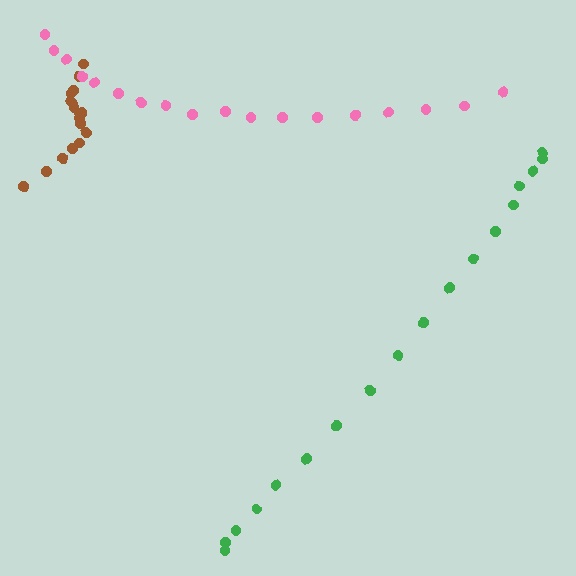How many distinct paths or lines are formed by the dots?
There are 3 distinct paths.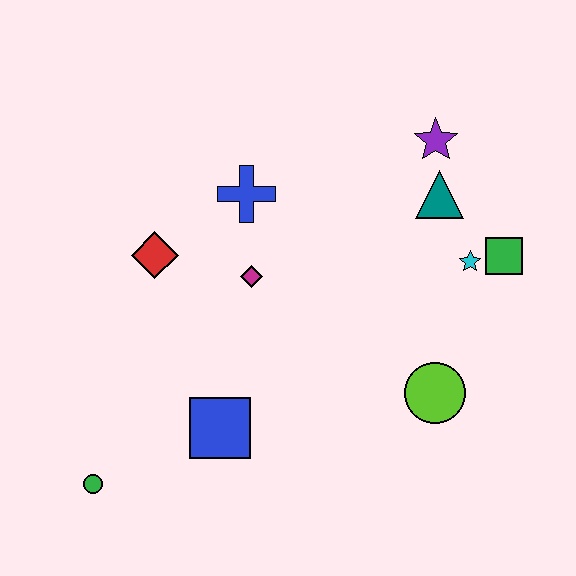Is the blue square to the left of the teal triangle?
Yes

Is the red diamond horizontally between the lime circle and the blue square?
No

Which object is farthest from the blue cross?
The green circle is farthest from the blue cross.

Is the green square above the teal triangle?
No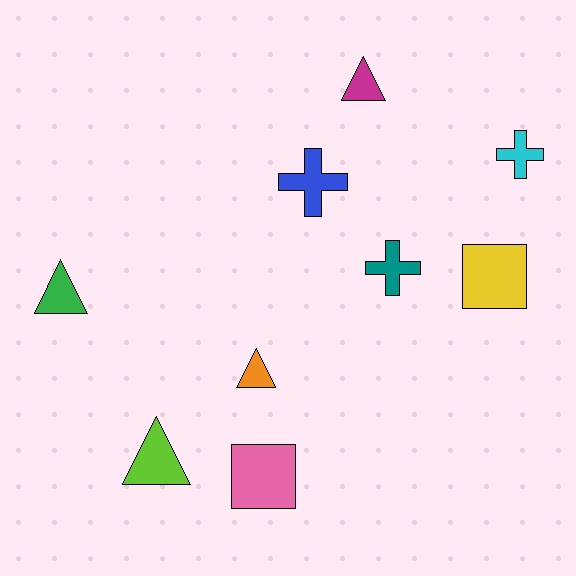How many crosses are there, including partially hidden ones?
There are 3 crosses.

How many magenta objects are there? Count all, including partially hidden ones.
There is 1 magenta object.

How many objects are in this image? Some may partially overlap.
There are 9 objects.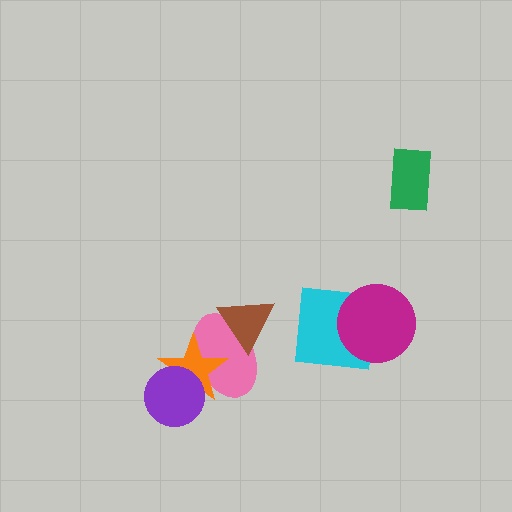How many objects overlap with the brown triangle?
1 object overlaps with the brown triangle.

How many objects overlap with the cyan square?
1 object overlaps with the cyan square.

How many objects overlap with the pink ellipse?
3 objects overlap with the pink ellipse.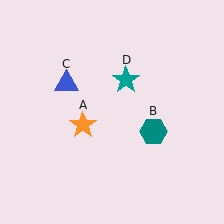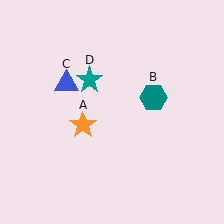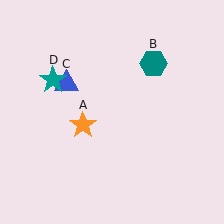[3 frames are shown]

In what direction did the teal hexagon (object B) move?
The teal hexagon (object B) moved up.